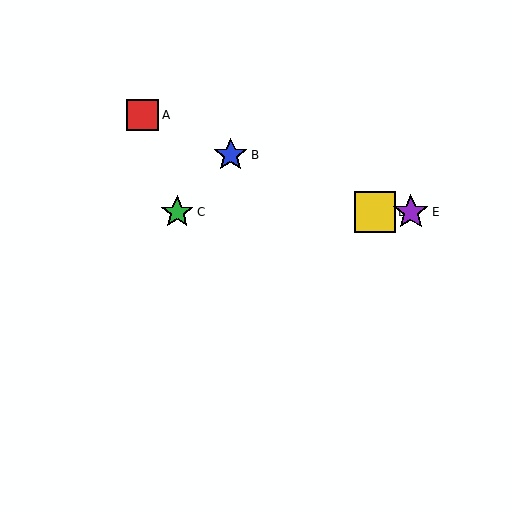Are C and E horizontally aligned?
Yes, both are at y≈212.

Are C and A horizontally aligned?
No, C is at y≈212 and A is at y≈115.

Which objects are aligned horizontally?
Objects C, D, E are aligned horizontally.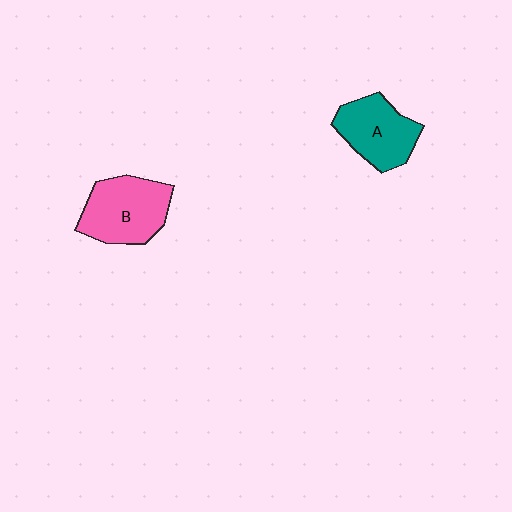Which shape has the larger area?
Shape B (pink).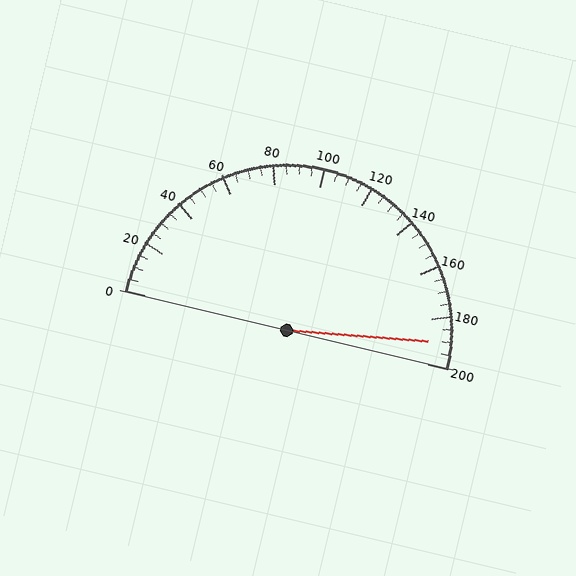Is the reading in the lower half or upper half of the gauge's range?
The reading is in the upper half of the range (0 to 200).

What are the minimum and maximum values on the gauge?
The gauge ranges from 0 to 200.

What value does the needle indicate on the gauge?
The needle indicates approximately 190.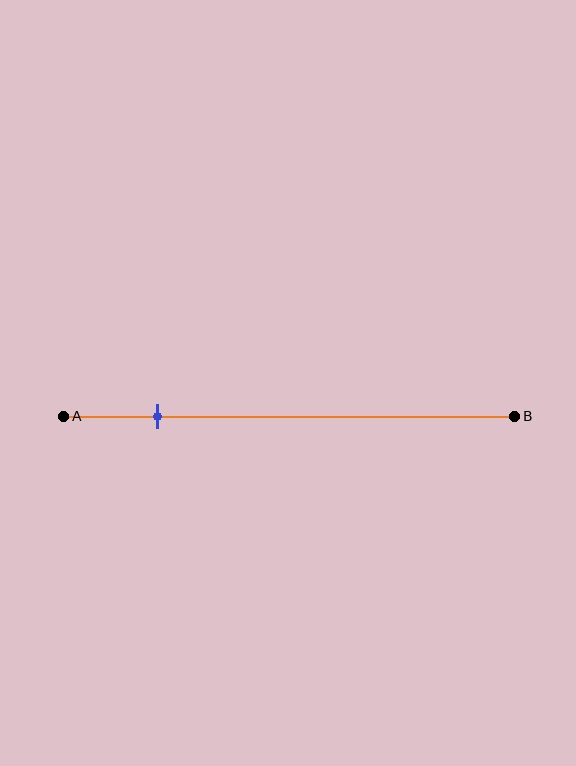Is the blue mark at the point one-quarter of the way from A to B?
No, the mark is at about 20% from A, not at the 25% one-quarter point.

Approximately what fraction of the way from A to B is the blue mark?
The blue mark is approximately 20% of the way from A to B.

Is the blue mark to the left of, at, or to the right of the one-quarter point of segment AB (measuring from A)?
The blue mark is to the left of the one-quarter point of segment AB.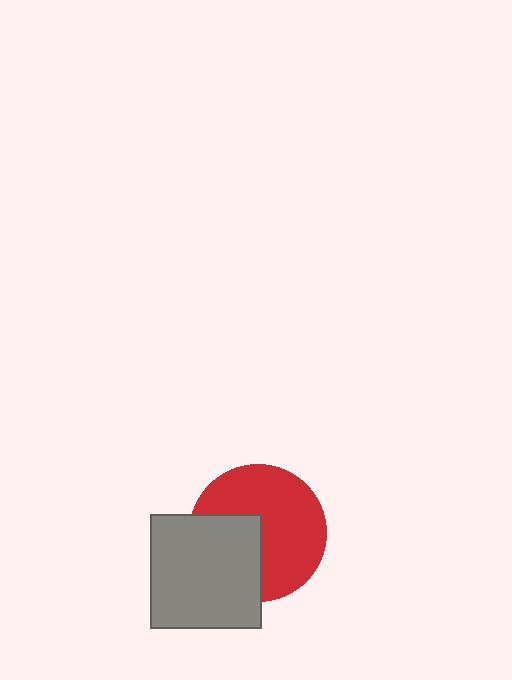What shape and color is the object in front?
The object in front is a gray rectangle.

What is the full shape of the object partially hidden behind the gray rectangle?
The partially hidden object is a red circle.